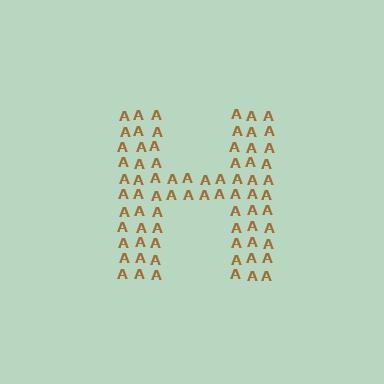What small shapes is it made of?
It is made of small letter A's.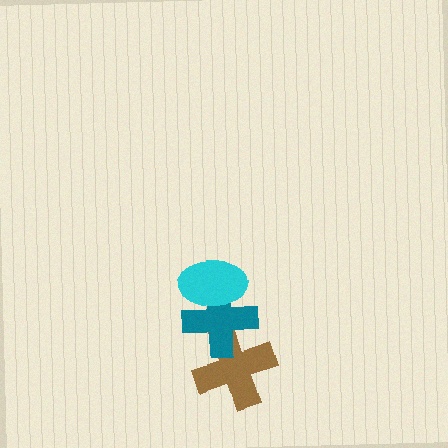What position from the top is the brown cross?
The brown cross is 3rd from the top.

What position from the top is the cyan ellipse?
The cyan ellipse is 1st from the top.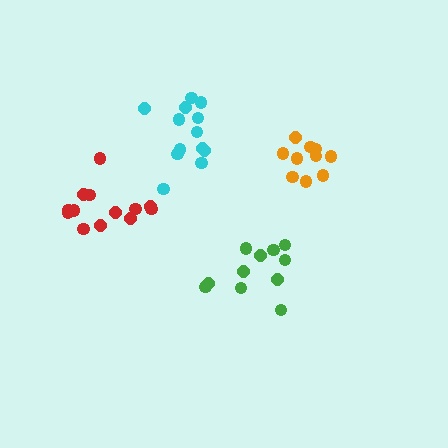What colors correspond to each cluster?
The clusters are colored: red, cyan, orange, green.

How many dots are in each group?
Group 1: 13 dots, Group 2: 13 dots, Group 3: 11 dots, Group 4: 11 dots (48 total).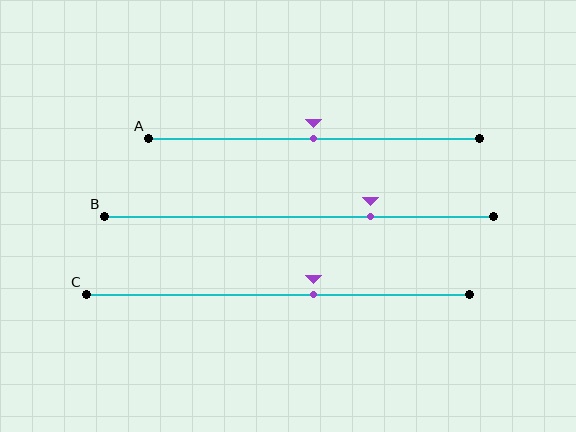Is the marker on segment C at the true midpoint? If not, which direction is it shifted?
No, the marker on segment C is shifted to the right by about 9% of the segment length.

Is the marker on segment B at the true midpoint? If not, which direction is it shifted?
No, the marker on segment B is shifted to the right by about 18% of the segment length.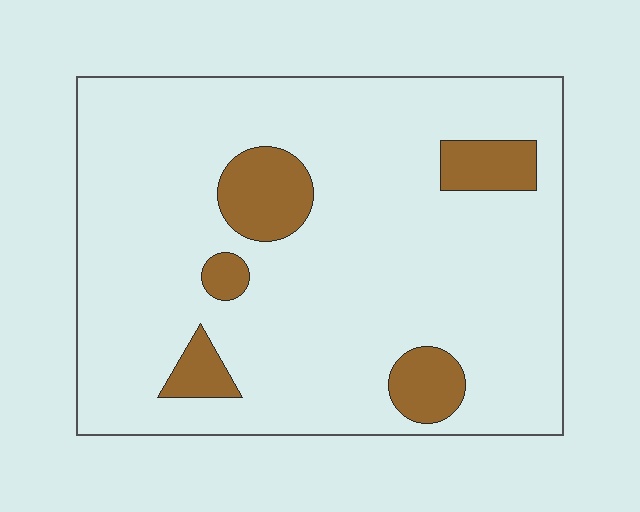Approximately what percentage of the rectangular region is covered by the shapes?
Approximately 15%.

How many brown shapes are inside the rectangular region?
5.